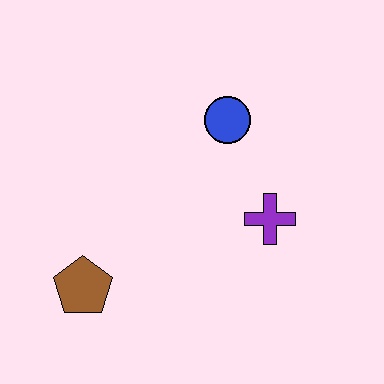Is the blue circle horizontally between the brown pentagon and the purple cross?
Yes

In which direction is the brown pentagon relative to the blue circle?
The brown pentagon is below the blue circle.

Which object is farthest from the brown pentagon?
The blue circle is farthest from the brown pentagon.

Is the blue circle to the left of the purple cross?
Yes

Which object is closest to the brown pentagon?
The purple cross is closest to the brown pentagon.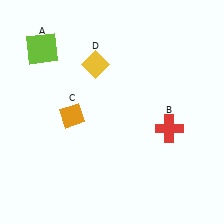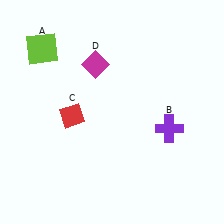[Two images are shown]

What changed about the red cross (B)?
In Image 1, B is red. In Image 2, it changed to purple.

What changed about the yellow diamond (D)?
In Image 1, D is yellow. In Image 2, it changed to magenta.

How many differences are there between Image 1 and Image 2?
There are 3 differences between the two images.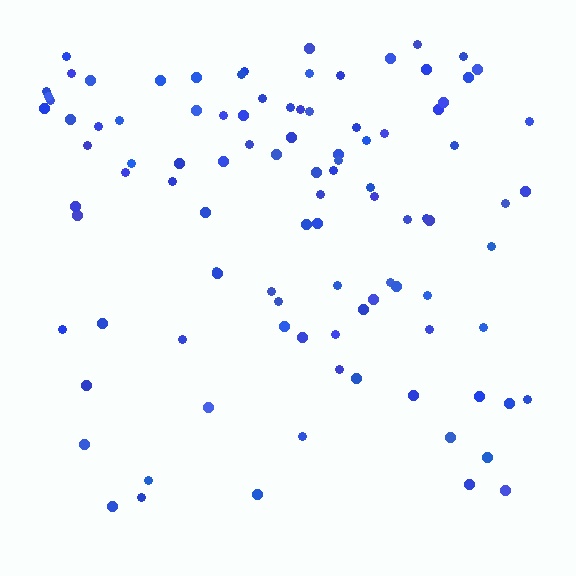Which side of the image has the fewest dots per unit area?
The bottom.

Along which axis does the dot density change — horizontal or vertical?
Vertical.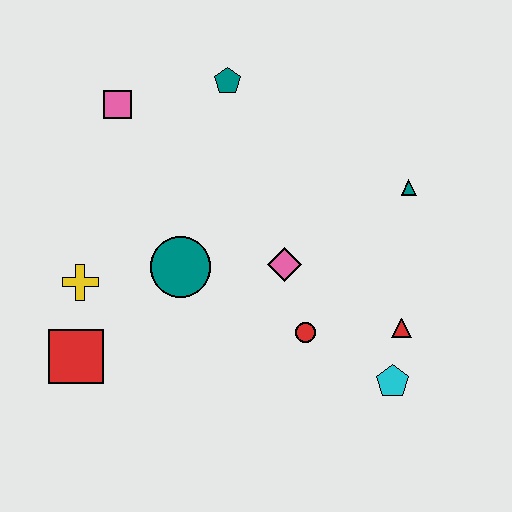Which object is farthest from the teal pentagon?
The cyan pentagon is farthest from the teal pentagon.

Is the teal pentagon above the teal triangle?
Yes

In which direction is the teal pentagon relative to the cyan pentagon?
The teal pentagon is above the cyan pentagon.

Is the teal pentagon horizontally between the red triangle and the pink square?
Yes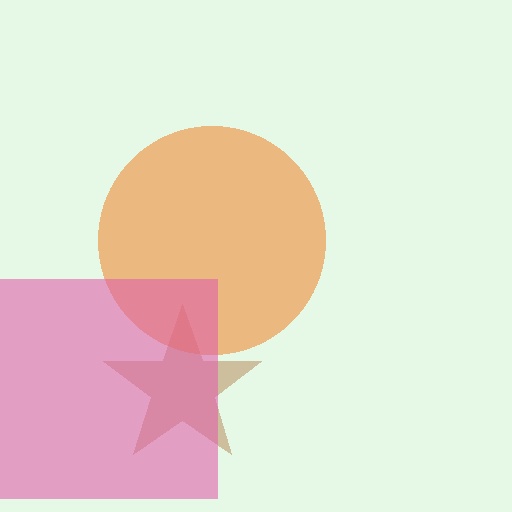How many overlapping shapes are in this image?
There are 3 overlapping shapes in the image.